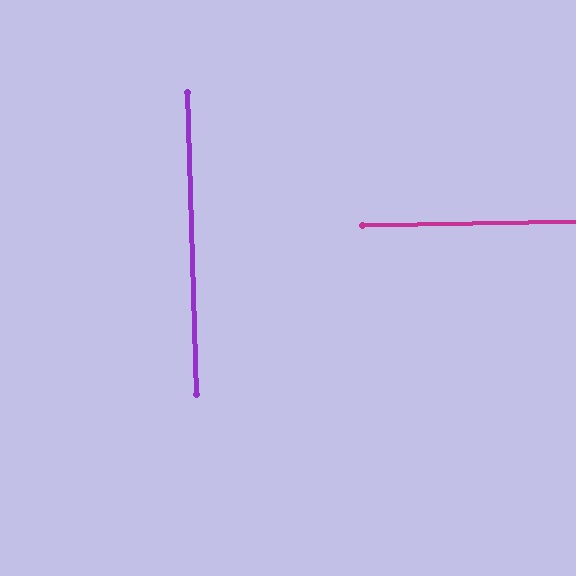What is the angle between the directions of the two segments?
Approximately 89 degrees.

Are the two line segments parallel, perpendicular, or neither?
Perpendicular — they meet at approximately 89°.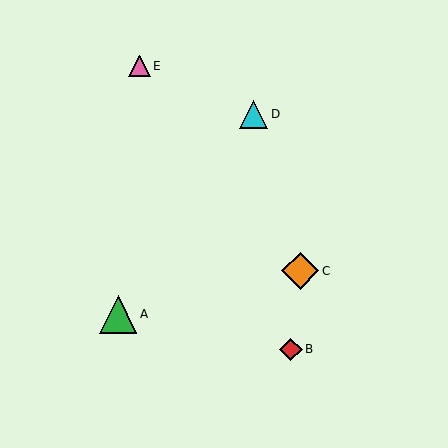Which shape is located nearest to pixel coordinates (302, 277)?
The orange diamond (labeled C) at (300, 271) is nearest to that location.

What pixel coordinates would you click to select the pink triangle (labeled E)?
Click at (140, 66) to select the pink triangle E.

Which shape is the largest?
The green triangle (labeled A) is the largest.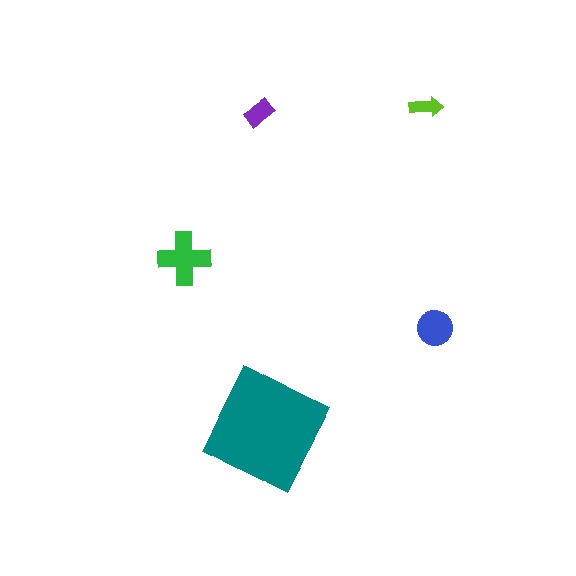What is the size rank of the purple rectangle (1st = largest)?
4th.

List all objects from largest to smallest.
The teal square, the green cross, the blue circle, the purple rectangle, the lime arrow.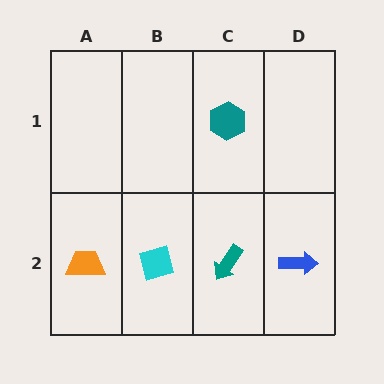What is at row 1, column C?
A teal hexagon.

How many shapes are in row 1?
1 shape.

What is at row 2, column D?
A blue arrow.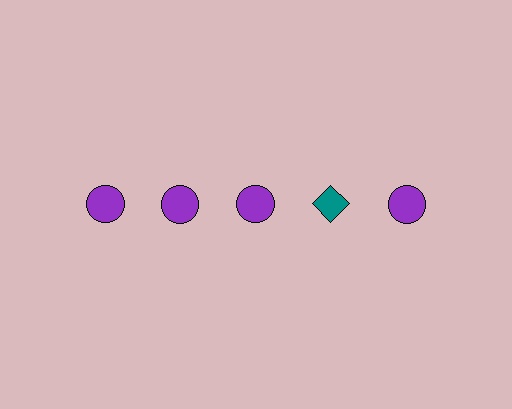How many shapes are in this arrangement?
There are 5 shapes arranged in a grid pattern.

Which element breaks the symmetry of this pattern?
The teal diamond in the top row, second from right column breaks the symmetry. All other shapes are purple circles.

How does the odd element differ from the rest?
It differs in both color (teal instead of purple) and shape (diamond instead of circle).